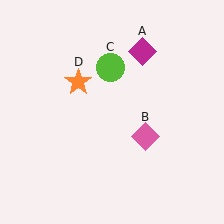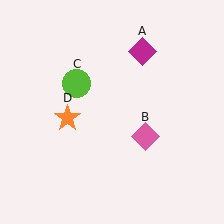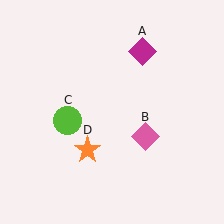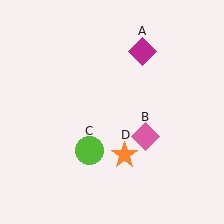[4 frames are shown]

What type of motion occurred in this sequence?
The lime circle (object C), orange star (object D) rotated counterclockwise around the center of the scene.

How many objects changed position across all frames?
2 objects changed position: lime circle (object C), orange star (object D).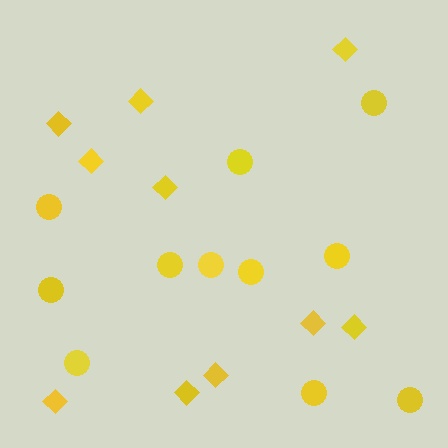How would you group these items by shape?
There are 2 groups: one group of diamonds (10) and one group of circles (11).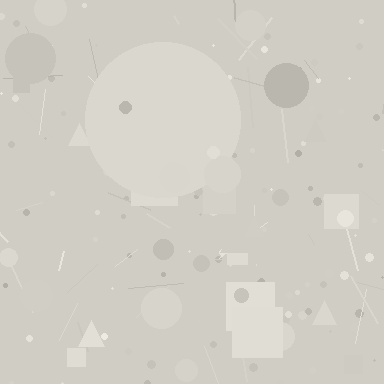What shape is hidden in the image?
A circle is hidden in the image.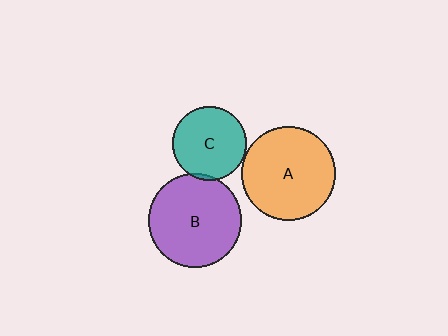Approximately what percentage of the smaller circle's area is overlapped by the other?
Approximately 5%.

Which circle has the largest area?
Circle B (purple).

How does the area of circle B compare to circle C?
Approximately 1.6 times.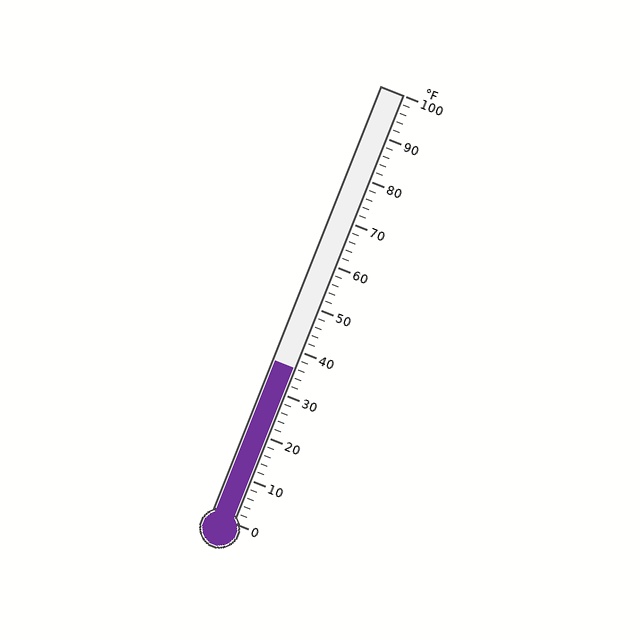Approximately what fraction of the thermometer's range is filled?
The thermometer is filled to approximately 35% of its range.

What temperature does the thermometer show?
The thermometer shows approximately 36°F.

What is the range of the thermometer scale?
The thermometer scale ranges from 0°F to 100°F.